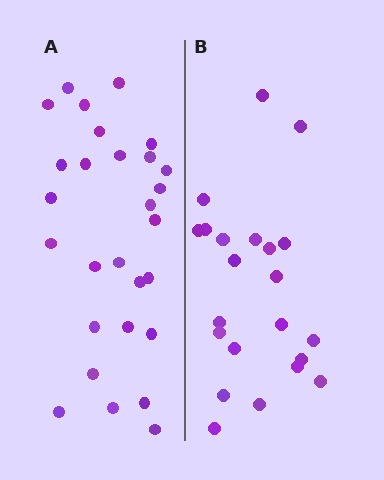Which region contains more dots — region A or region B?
Region A (the left region) has more dots.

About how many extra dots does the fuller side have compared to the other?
Region A has about 6 more dots than region B.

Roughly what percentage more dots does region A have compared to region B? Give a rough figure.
About 25% more.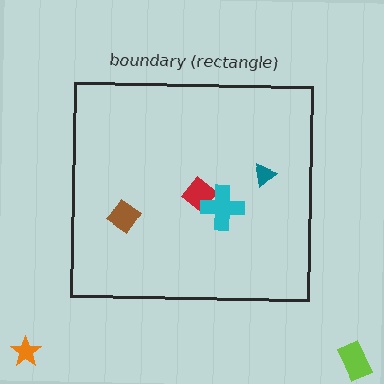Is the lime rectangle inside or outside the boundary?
Outside.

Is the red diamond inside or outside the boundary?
Inside.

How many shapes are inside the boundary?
4 inside, 2 outside.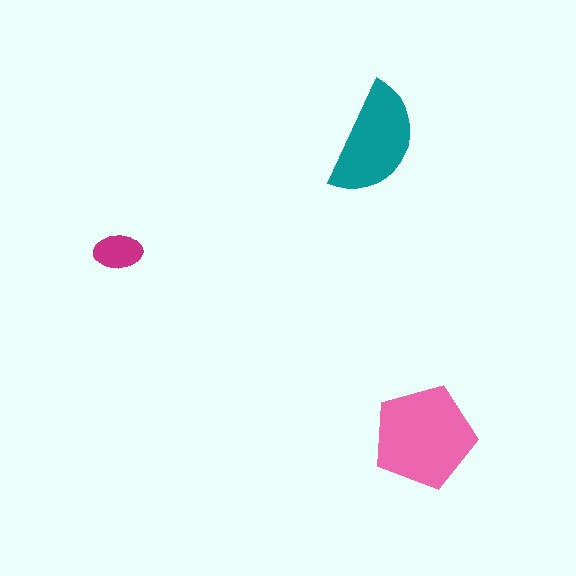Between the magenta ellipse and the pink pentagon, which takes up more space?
The pink pentagon.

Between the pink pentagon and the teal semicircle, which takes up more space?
The pink pentagon.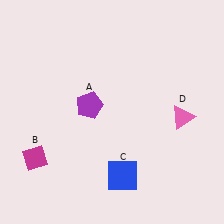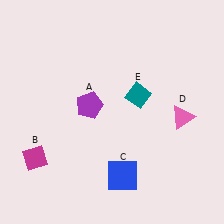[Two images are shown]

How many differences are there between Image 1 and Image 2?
There is 1 difference between the two images.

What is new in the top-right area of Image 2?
A teal diamond (E) was added in the top-right area of Image 2.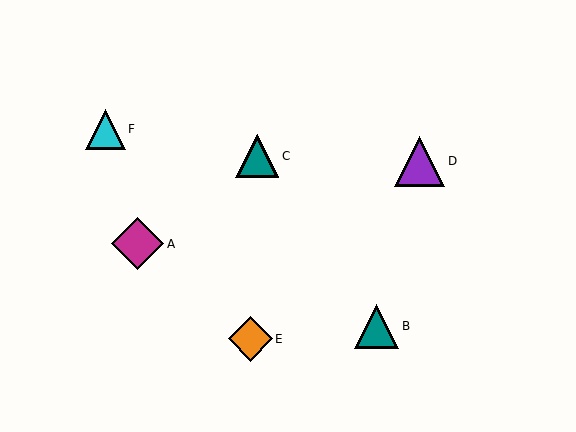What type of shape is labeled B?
Shape B is a teal triangle.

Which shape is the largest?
The magenta diamond (labeled A) is the largest.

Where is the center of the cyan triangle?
The center of the cyan triangle is at (105, 129).